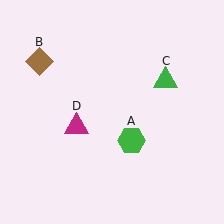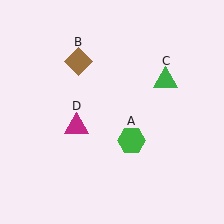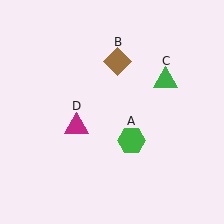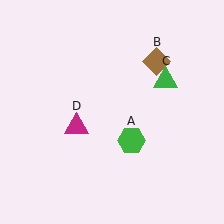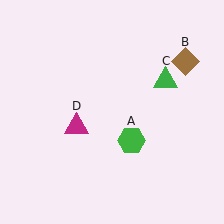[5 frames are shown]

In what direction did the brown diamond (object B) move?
The brown diamond (object B) moved right.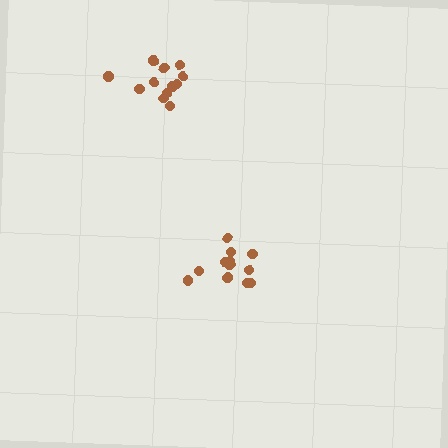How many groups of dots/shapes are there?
There are 2 groups.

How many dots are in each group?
Group 1: 12 dots, Group 2: 13 dots (25 total).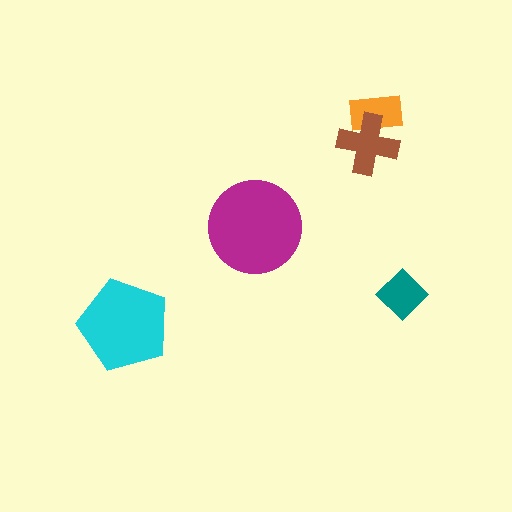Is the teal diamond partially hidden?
No, no other shape covers it.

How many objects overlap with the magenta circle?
0 objects overlap with the magenta circle.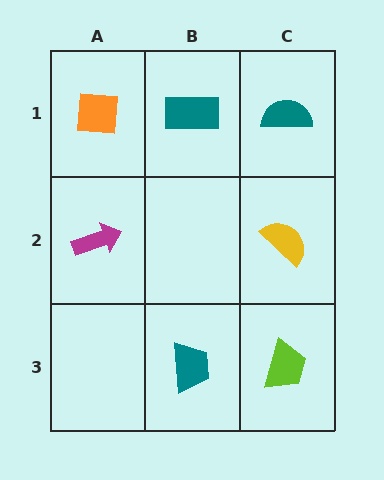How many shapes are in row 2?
2 shapes.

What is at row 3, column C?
A lime trapezoid.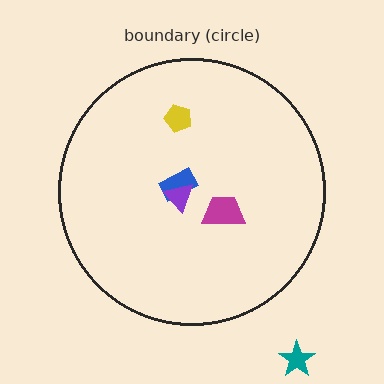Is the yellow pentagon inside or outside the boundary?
Inside.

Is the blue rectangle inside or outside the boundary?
Inside.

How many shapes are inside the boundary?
4 inside, 1 outside.